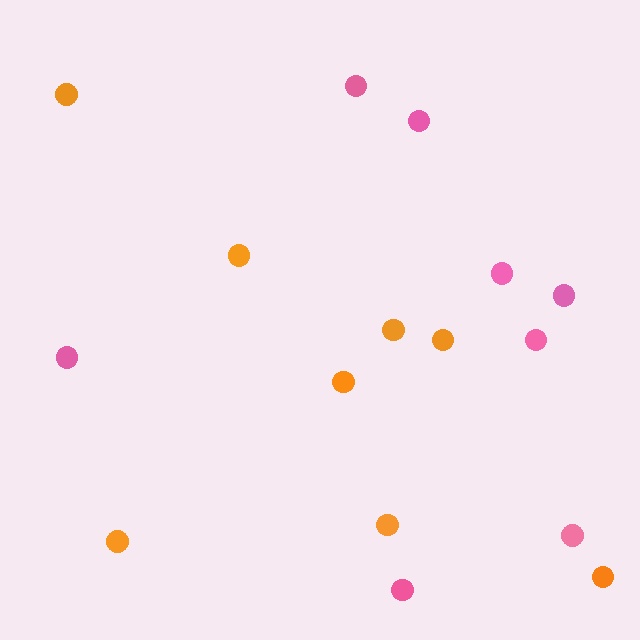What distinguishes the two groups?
There are 2 groups: one group of pink circles (8) and one group of orange circles (8).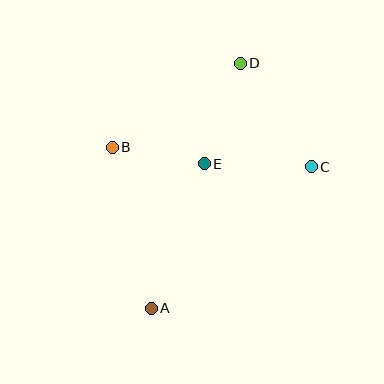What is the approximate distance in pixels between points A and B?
The distance between A and B is approximately 166 pixels.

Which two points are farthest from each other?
Points A and D are farthest from each other.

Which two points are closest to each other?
Points B and E are closest to each other.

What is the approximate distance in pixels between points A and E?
The distance between A and E is approximately 154 pixels.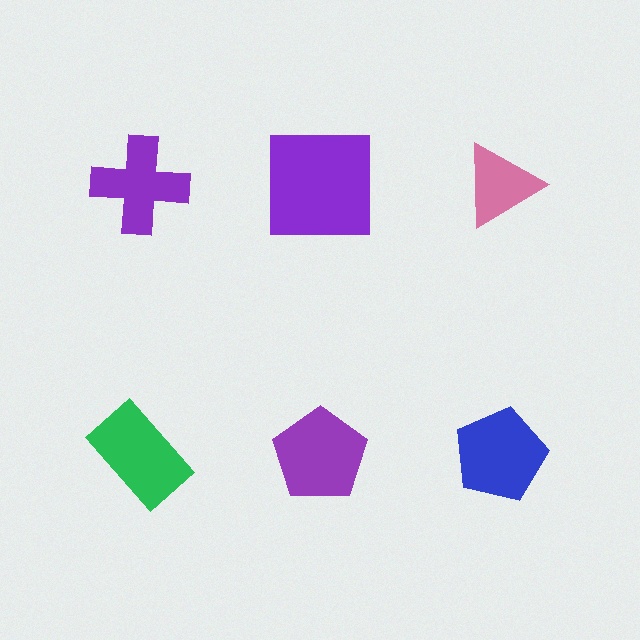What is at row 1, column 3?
A pink triangle.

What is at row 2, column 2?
A purple pentagon.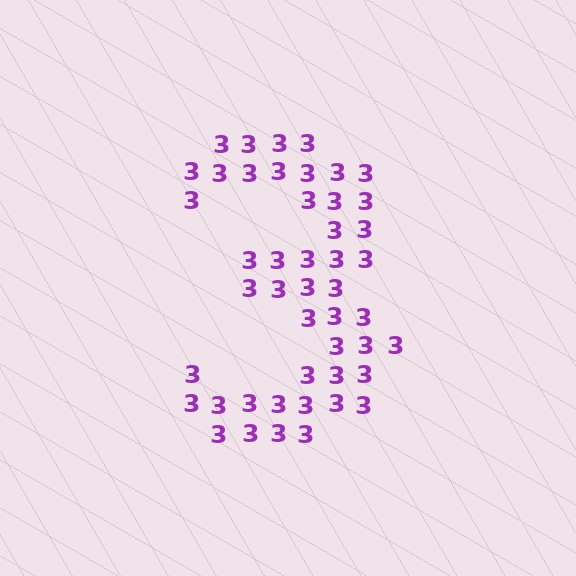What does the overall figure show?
The overall figure shows the digit 3.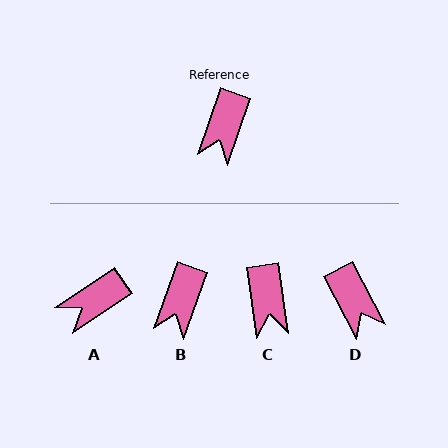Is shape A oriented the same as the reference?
No, it is off by about 37 degrees.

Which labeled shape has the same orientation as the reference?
B.